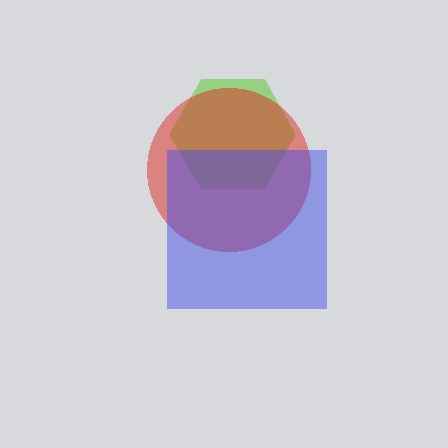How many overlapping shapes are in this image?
There are 3 overlapping shapes in the image.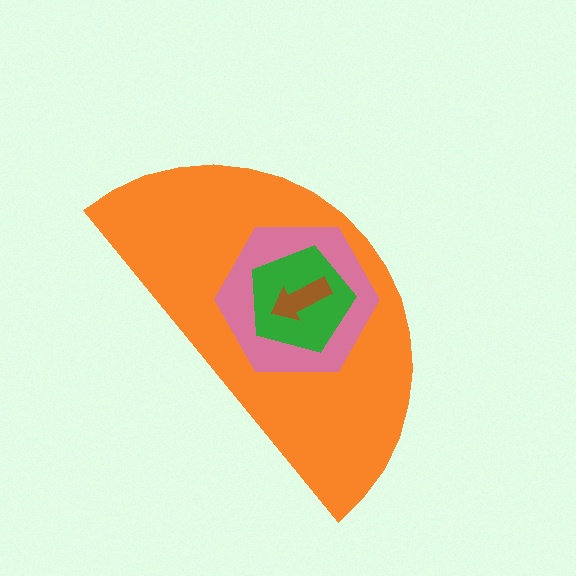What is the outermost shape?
The orange semicircle.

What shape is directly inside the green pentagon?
The brown arrow.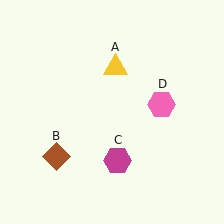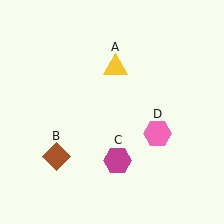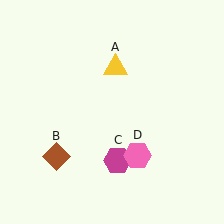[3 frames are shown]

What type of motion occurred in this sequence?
The pink hexagon (object D) rotated clockwise around the center of the scene.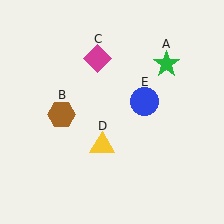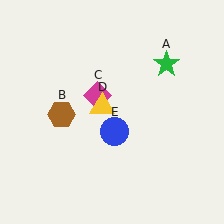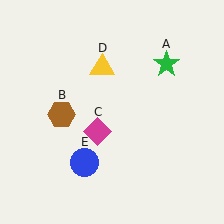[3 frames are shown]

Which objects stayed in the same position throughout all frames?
Green star (object A) and brown hexagon (object B) remained stationary.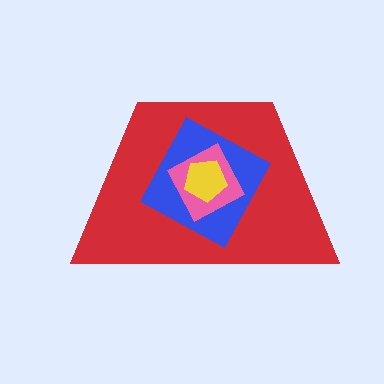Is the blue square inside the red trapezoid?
Yes.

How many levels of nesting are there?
4.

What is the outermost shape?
The red trapezoid.